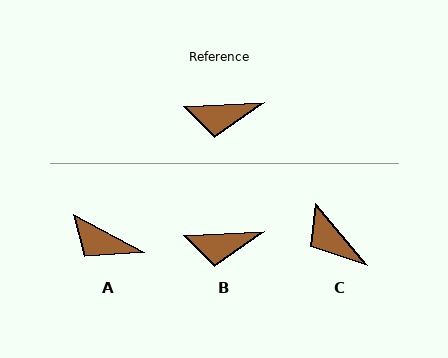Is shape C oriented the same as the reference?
No, it is off by about 53 degrees.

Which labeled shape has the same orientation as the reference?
B.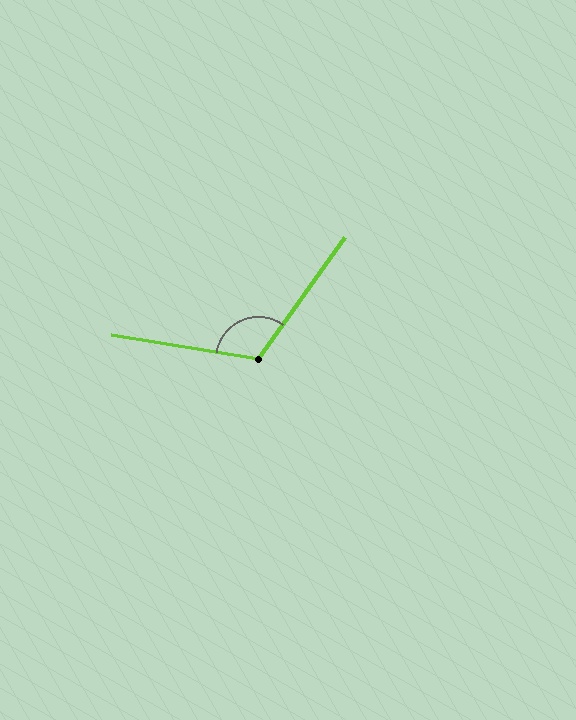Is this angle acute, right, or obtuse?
It is obtuse.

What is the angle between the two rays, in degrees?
Approximately 116 degrees.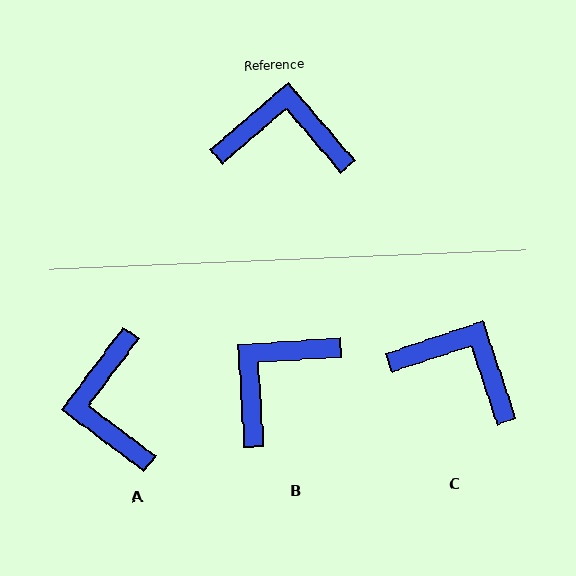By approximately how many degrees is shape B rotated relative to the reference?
Approximately 53 degrees counter-clockwise.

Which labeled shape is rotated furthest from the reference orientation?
A, about 103 degrees away.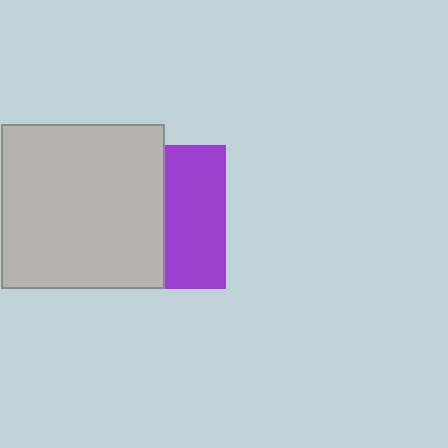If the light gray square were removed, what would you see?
You would see the complete purple square.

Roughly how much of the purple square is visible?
A small part of it is visible (roughly 42%).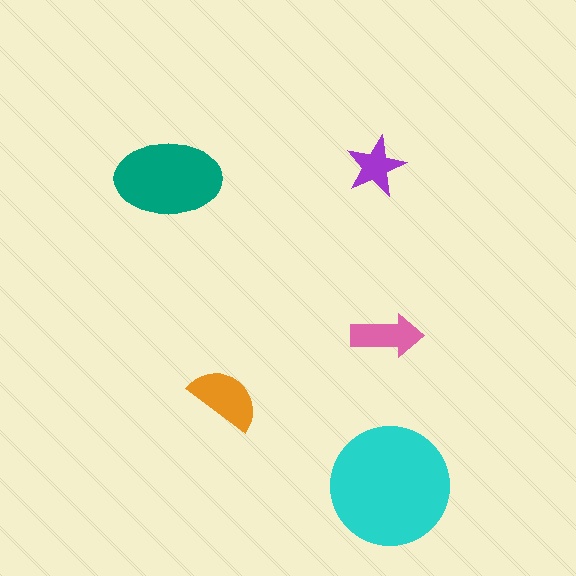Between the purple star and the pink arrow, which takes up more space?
The pink arrow.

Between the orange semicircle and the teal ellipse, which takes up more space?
The teal ellipse.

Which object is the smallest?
The purple star.